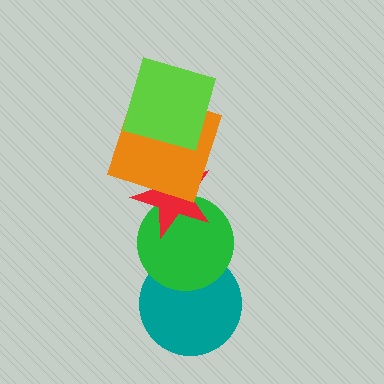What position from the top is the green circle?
The green circle is 4th from the top.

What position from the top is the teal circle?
The teal circle is 5th from the top.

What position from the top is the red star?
The red star is 3rd from the top.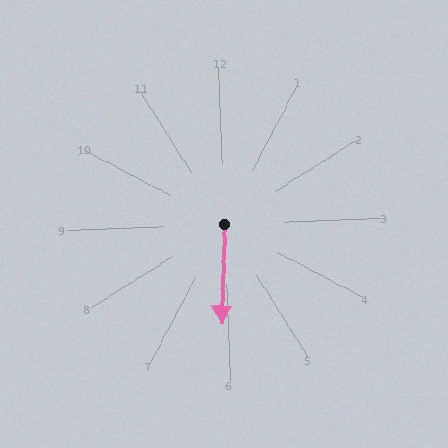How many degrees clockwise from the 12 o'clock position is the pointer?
Approximately 184 degrees.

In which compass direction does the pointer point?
South.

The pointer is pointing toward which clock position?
Roughly 6 o'clock.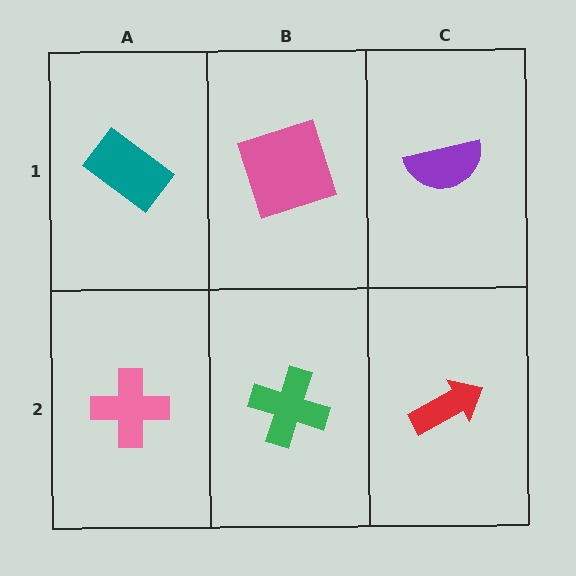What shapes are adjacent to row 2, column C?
A purple semicircle (row 1, column C), a green cross (row 2, column B).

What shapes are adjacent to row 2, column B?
A pink square (row 1, column B), a pink cross (row 2, column A), a red arrow (row 2, column C).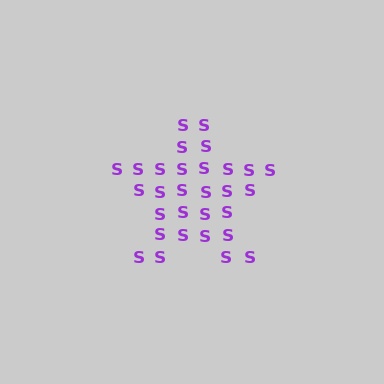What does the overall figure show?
The overall figure shows a star.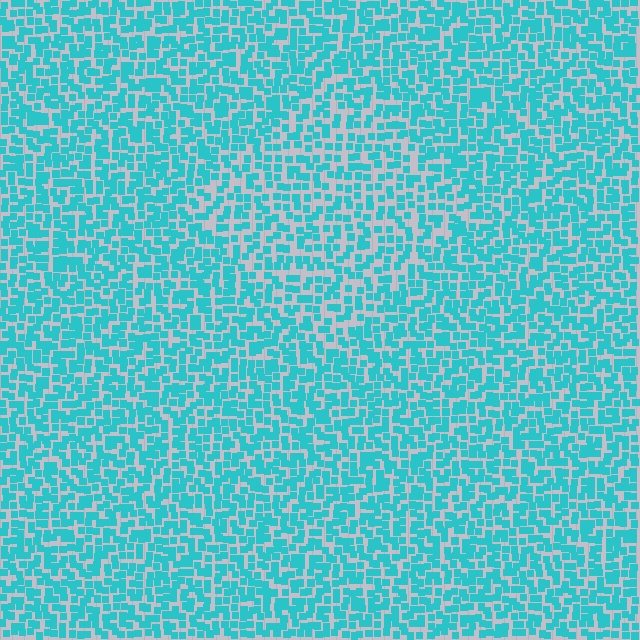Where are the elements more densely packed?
The elements are more densely packed outside the diamond boundary.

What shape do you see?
I see a diamond.